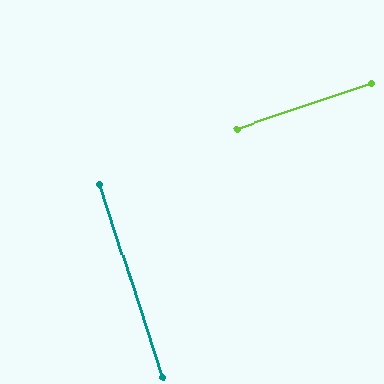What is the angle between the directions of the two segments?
Approximately 89 degrees.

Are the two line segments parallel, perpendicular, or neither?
Perpendicular — they meet at approximately 89°.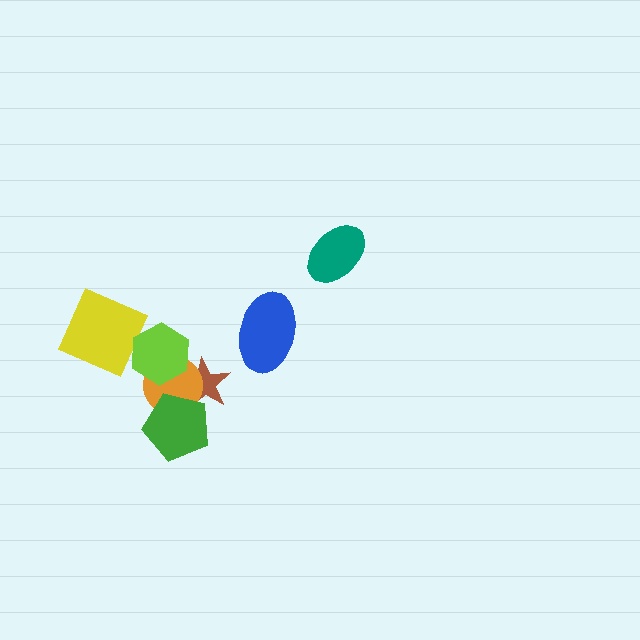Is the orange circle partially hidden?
Yes, it is partially covered by another shape.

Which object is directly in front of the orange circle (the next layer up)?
The lime hexagon is directly in front of the orange circle.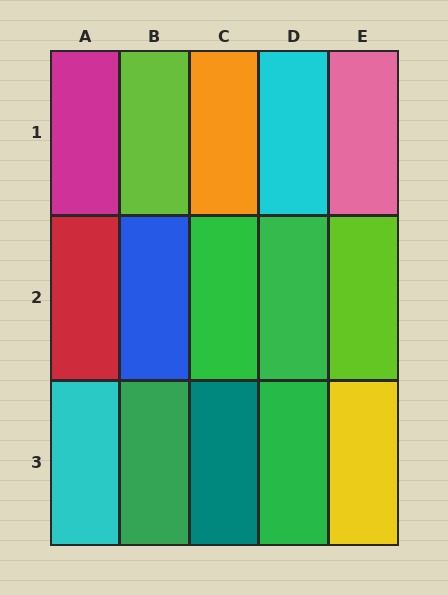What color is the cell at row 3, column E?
Yellow.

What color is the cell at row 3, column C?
Teal.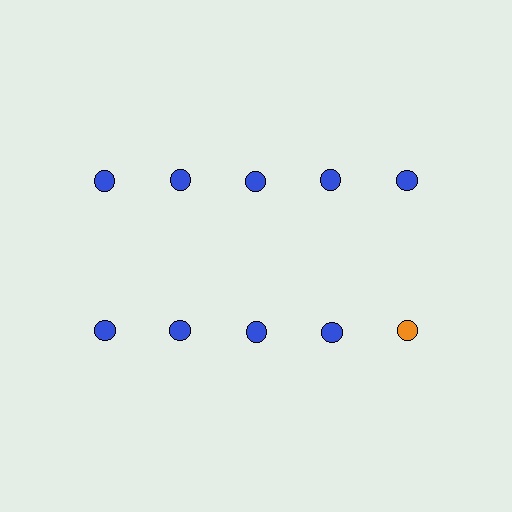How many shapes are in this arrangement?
There are 10 shapes arranged in a grid pattern.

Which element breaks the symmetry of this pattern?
The orange circle in the second row, rightmost column breaks the symmetry. All other shapes are blue circles.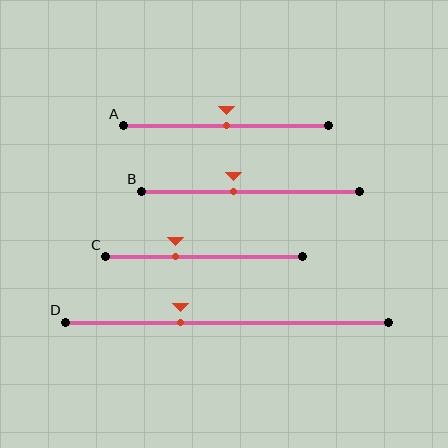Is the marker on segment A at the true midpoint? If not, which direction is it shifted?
Yes, the marker on segment A is at the true midpoint.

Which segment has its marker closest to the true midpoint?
Segment A has its marker closest to the true midpoint.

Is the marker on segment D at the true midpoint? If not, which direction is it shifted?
No, the marker on segment D is shifted to the left by about 14% of the segment length.